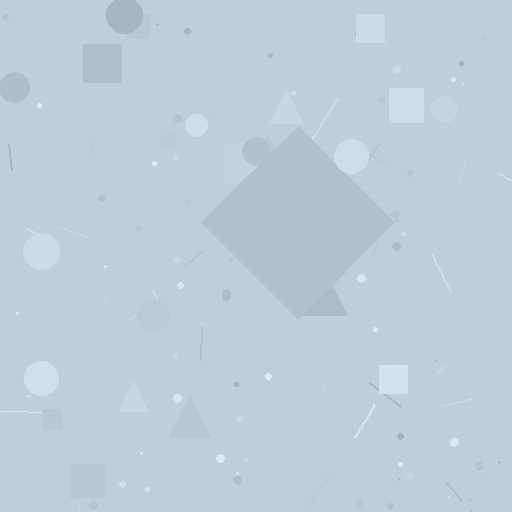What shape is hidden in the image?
A diamond is hidden in the image.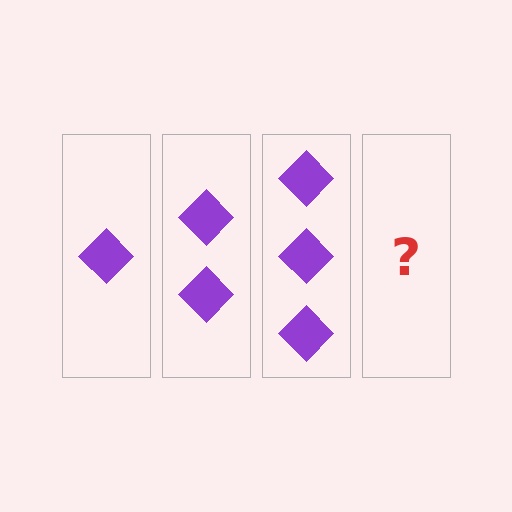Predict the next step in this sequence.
The next step is 4 diamonds.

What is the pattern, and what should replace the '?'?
The pattern is that each step adds one more diamond. The '?' should be 4 diamonds.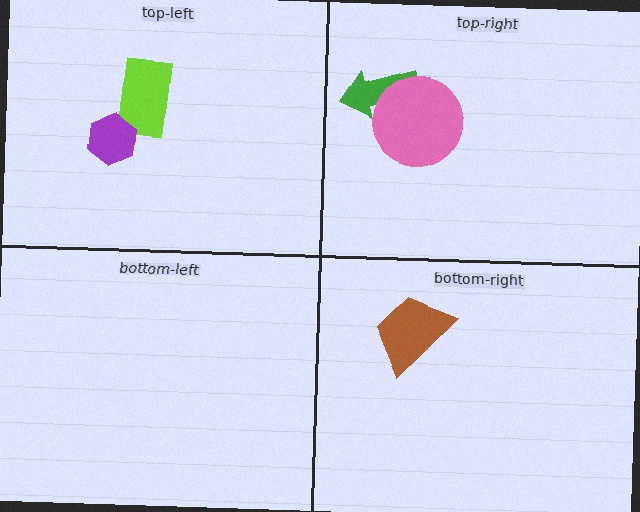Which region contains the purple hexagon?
The top-left region.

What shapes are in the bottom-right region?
The brown trapezoid.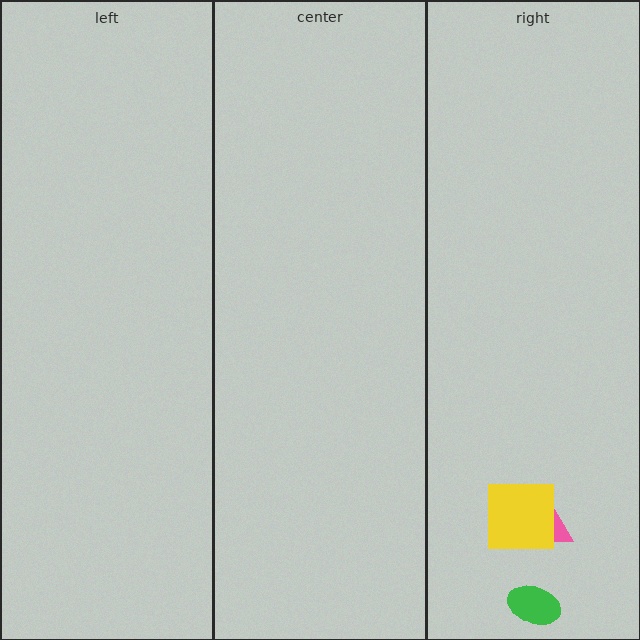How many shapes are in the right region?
3.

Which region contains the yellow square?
The right region.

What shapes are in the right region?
The green ellipse, the pink triangle, the yellow square.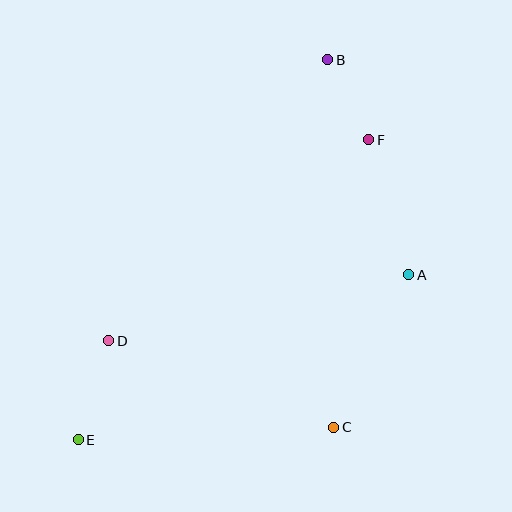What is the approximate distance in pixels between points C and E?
The distance between C and E is approximately 256 pixels.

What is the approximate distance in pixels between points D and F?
The distance between D and F is approximately 328 pixels.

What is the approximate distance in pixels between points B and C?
The distance between B and C is approximately 367 pixels.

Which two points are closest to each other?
Points B and F are closest to each other.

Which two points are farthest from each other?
Points B and E are farthest from each other.